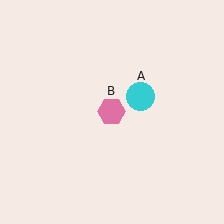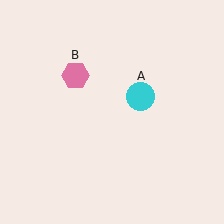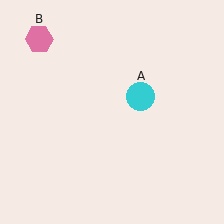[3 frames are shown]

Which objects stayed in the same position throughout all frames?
Cyan circle (object A) remained stationary.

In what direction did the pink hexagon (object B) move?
The pink hexagon (object B) moved up and to the left.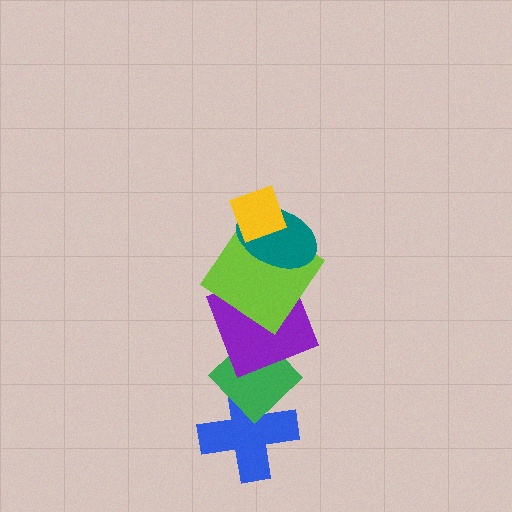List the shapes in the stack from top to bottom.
From top to bottom: the yellow diamond, the teal ellipse, the lime diamond, the purple square, the green diamond, the blue cross.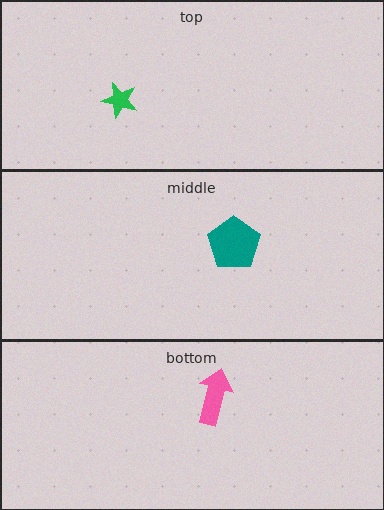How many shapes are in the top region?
1.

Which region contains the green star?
The top region.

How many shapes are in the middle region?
1.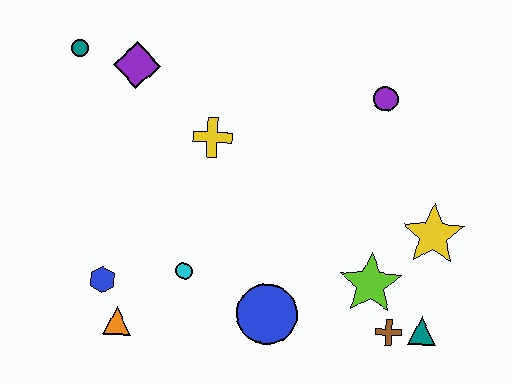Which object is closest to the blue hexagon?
The orange triangle is closest to the blue hexagon.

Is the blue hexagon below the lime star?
Yes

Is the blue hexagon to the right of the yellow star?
No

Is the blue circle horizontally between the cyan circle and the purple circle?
Yes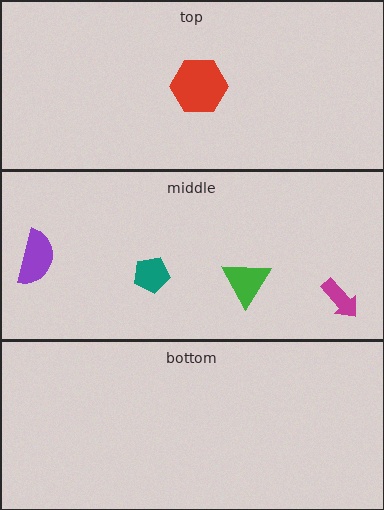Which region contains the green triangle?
The middle region.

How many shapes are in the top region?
1.